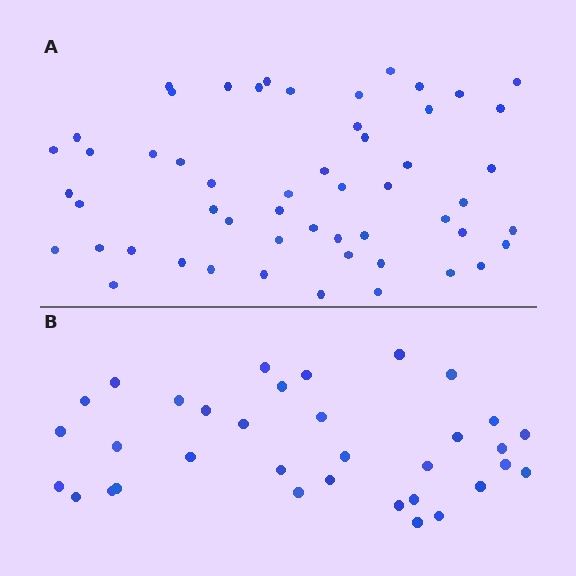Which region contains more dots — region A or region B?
Region A (the top region) has more dots.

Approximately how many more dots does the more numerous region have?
Region A has approximately 20 more dots than region B.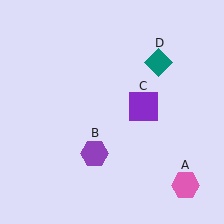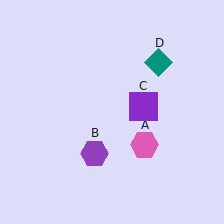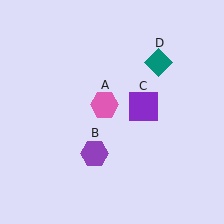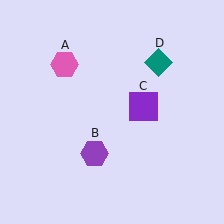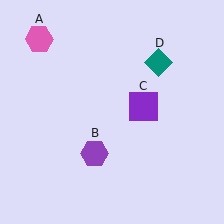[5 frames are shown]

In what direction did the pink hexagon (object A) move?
The pink hexagon (object A) moved up and to the left.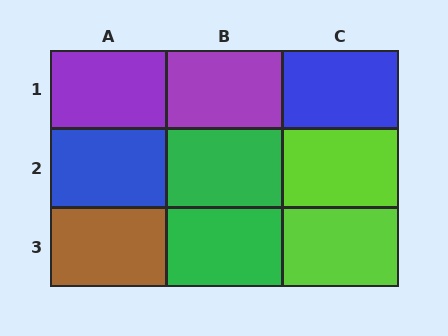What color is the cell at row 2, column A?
Blue.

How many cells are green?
2 cells are green.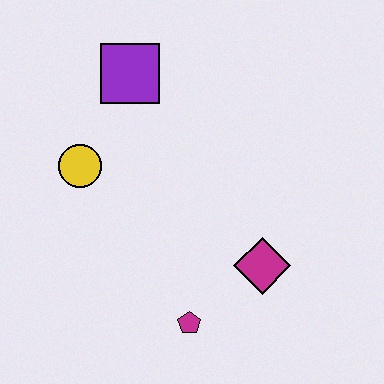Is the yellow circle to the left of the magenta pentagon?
Yes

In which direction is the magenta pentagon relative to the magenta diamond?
The magenta pentagon is to the left of the magenta diamond.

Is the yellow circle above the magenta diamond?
Yes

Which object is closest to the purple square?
The yellow circle is closest to the purple square.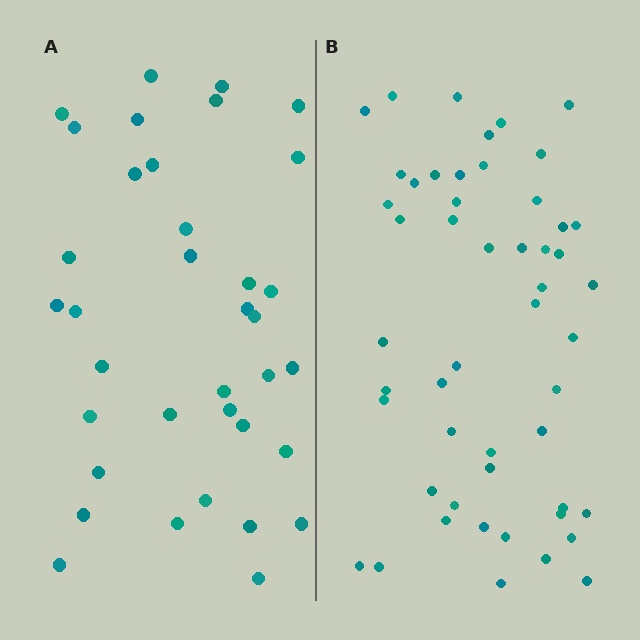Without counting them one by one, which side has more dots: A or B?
Region B (the right region) has more dots.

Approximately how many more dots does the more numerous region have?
Region B has approximately 15 more dots than region A.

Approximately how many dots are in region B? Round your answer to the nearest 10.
About 50 dots. (The exact count is 51, which rounds to 50.)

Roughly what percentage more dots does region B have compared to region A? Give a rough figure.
About 40% more.